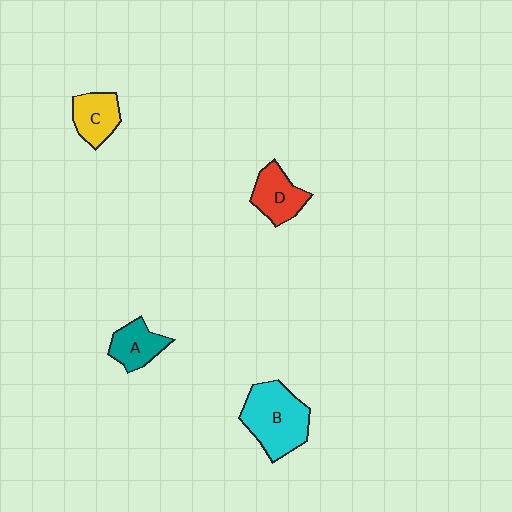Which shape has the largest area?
Shape B (cyan).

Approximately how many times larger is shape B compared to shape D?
Approximately 1.7 times.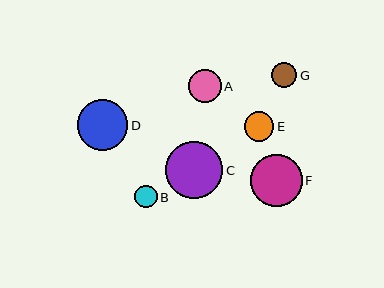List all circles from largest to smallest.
From largest to smallest: C, F, D, A, E, G, B.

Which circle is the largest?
Circle C is the largest with a size of approximately 58 pixels.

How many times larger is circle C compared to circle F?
Circle C is approximately 1.1 times the size of circle F.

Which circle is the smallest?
Circle B is the smallest with a size of approximately 22 pixels.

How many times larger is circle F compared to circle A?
Circle F is approximately 1.6 times the size of circle A.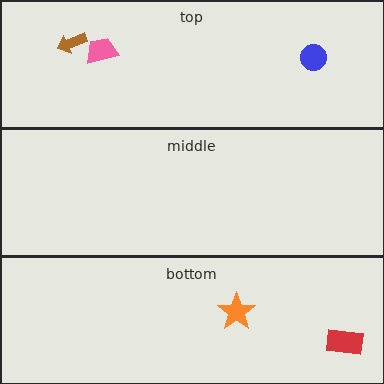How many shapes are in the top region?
3.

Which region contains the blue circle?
The top region.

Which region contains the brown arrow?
The top region.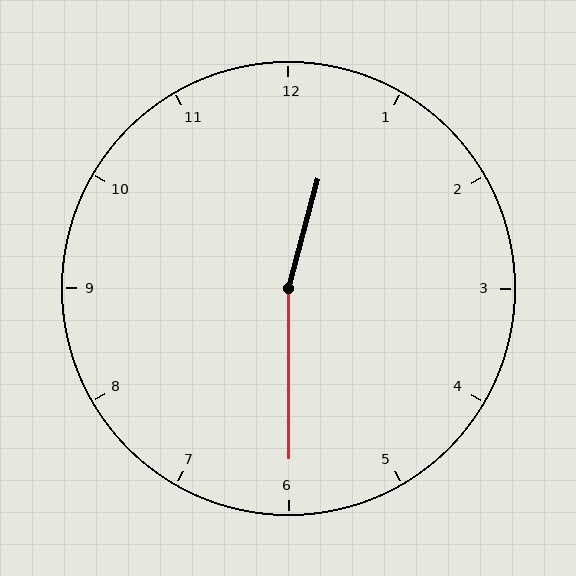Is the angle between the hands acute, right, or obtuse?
It is obtuse.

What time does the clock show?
12:30.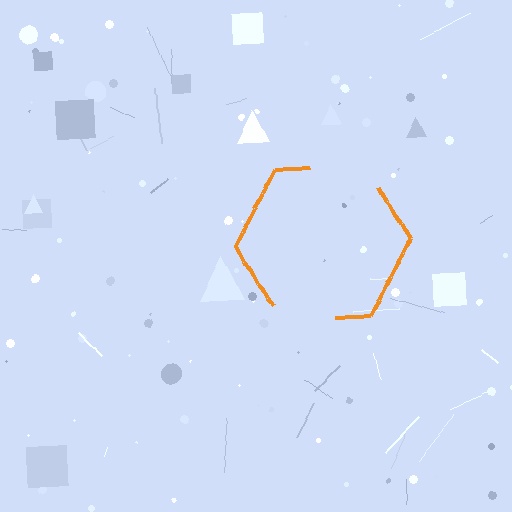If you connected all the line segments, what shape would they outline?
They would outline a hexagon.